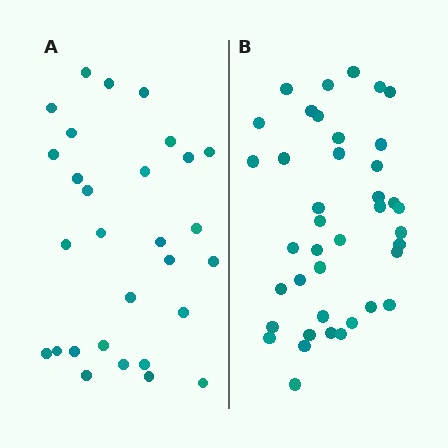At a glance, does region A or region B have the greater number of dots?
Region B (the right region) has more dots.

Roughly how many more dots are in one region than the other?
Region B has roughly 12 or so more dots than region A.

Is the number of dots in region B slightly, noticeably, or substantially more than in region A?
Region B has noticeably more, but not dramatically so. The ratio is roughly 1.4 to 1.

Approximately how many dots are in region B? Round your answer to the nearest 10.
About 40 dots.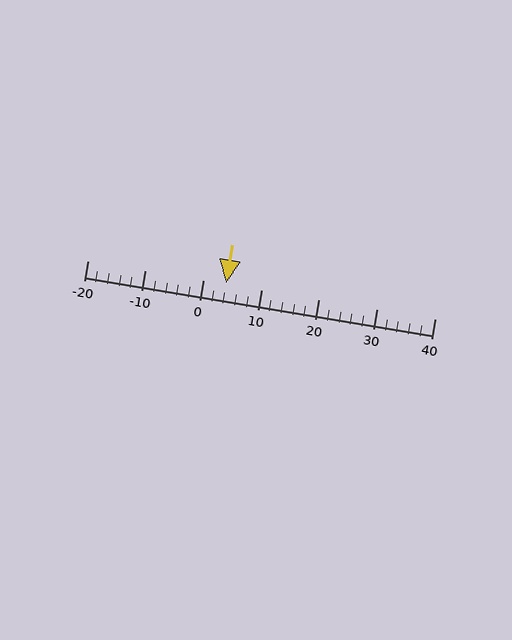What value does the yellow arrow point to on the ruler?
The yellow arrow points to approximately 4.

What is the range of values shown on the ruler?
The ruler shows values from -20 to 40.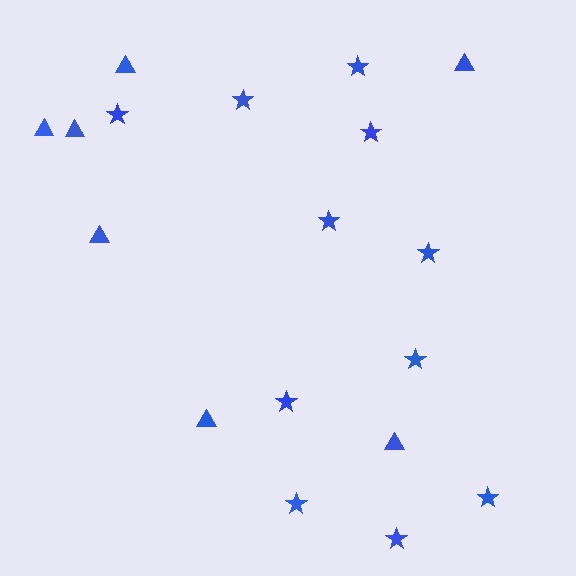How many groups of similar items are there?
There are 2 groups: one group of triangles (7) and one group of stars (11).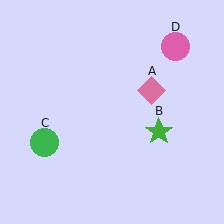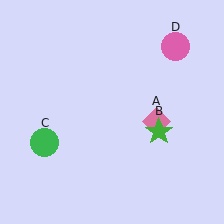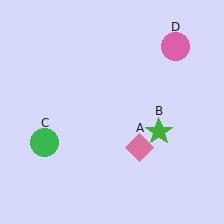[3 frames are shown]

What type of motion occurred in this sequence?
The pink diamond (object A) rotated clockwise around the center of the scene.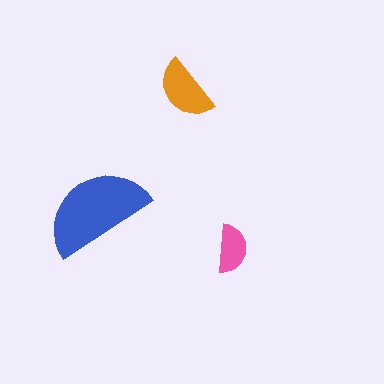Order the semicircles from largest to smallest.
the blue one, the orange one, the pink one.